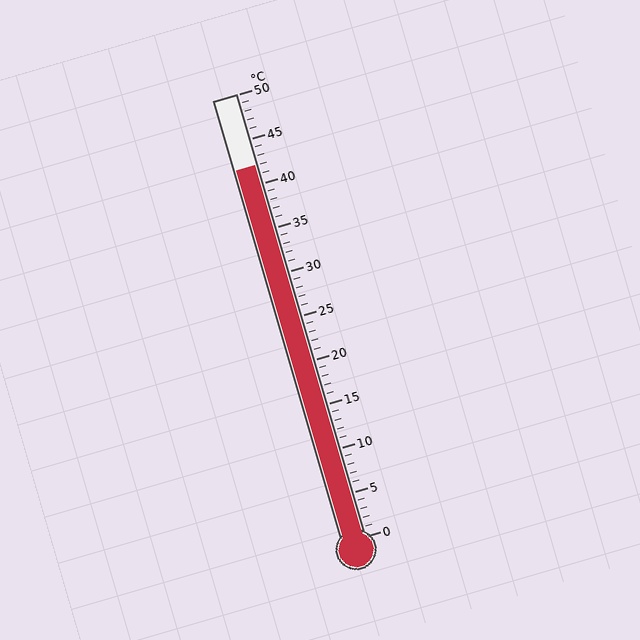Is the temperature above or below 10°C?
The temperature is above 10°C.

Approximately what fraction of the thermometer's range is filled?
The thermometer is filled to approximately 85% of its range.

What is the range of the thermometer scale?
The thermometer scale ranges from 0°C to 50°C.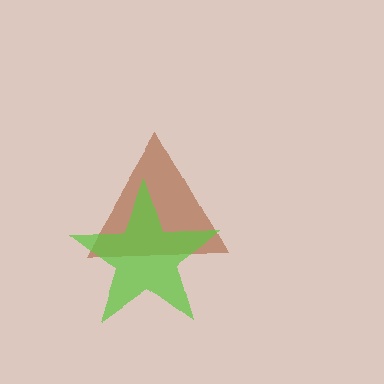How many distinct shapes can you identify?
There are 2 distinct shapes: a brown triangle, a lime star.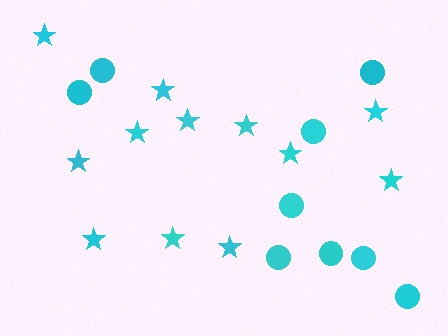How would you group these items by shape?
There are 2 groups: one group of circles (9) and one group of stars (12).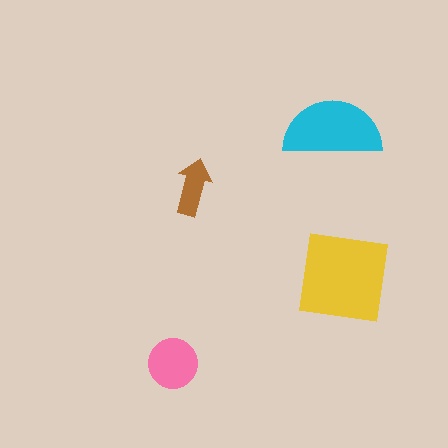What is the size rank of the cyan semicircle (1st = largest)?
2nd.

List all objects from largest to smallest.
The yellow square, the cyan semicircle, the pink circle, the brown arrow.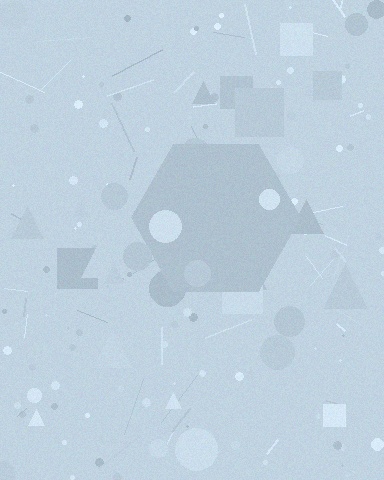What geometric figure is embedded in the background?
A hexagon is embedded in the background.